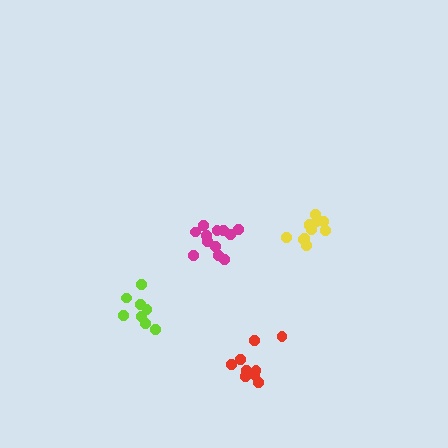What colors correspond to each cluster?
The clusters are colored: magenta, yellow, lime, red.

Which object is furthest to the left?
The lime cluster is leftmost.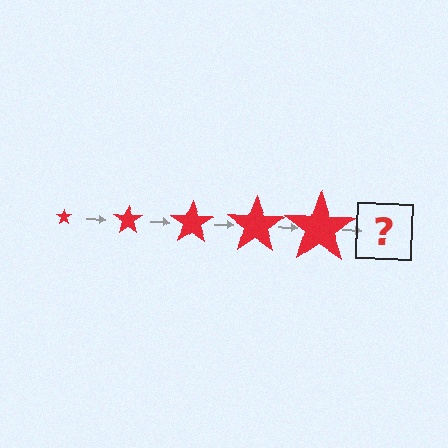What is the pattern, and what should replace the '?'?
The pattern is that the star gets progressively larger each step. The '?' should be a red star, larger than the previous one.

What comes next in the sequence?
The next element should be a red star, larger than the previous one.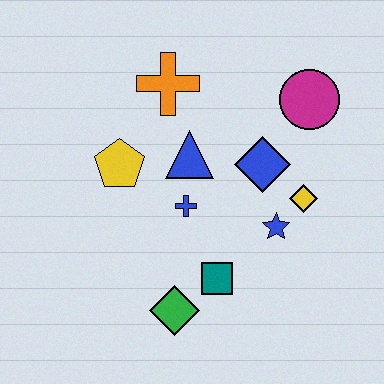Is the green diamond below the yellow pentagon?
Yes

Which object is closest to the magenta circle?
The blue diamond is closest to the magenta circle.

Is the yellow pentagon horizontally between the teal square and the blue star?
No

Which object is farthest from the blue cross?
The magenta circle is farthest from the blue cross.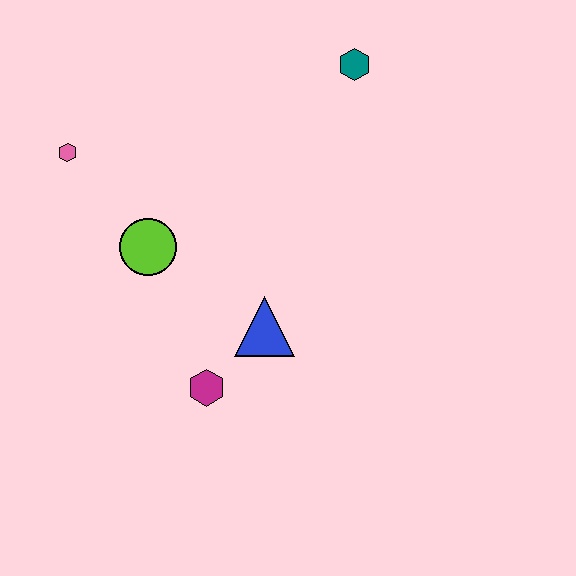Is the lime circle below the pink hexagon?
Yes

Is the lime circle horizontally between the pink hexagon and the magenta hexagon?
Yes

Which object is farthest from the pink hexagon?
The teal hexagon is farthest from the pink hexagon.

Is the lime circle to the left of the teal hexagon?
Yes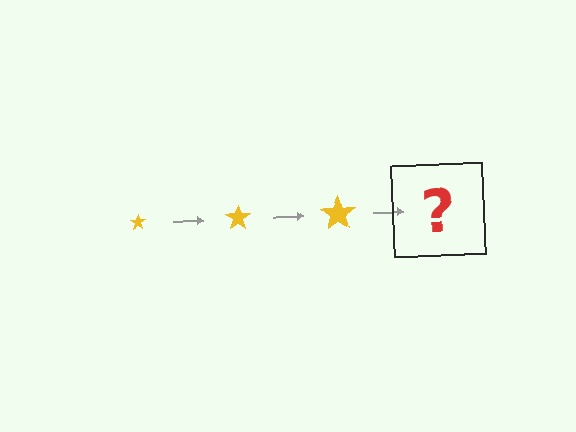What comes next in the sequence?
The next element should be a yellow star, larger than the previous one.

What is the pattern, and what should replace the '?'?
The pattern is that the star gets progressively larger each step. The '?' should be a yellow star, larger than the previous one.